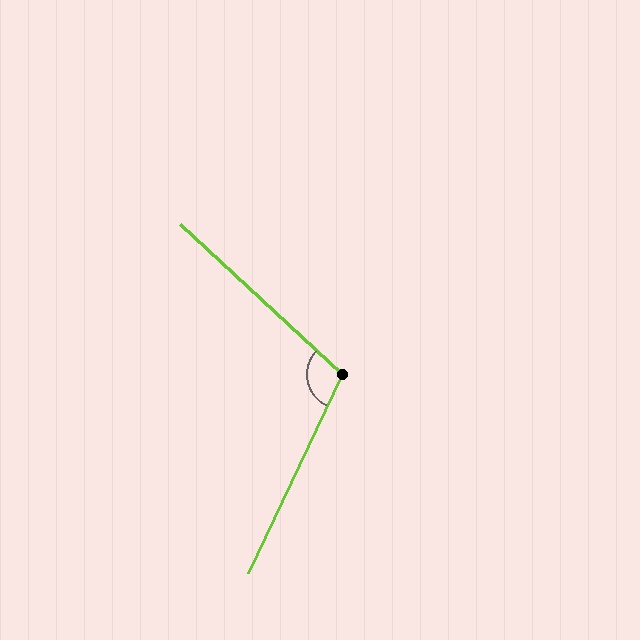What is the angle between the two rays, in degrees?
Approximately 108 degrees.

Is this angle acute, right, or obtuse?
It is obtuse.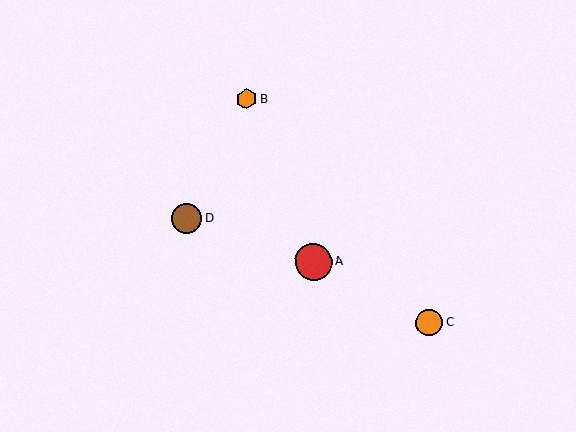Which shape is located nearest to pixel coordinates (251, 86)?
The orange hexagon (labeled B) at (246, 99) is nearest to that location.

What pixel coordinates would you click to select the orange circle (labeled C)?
Click at (429, 323) to select the orange circle C.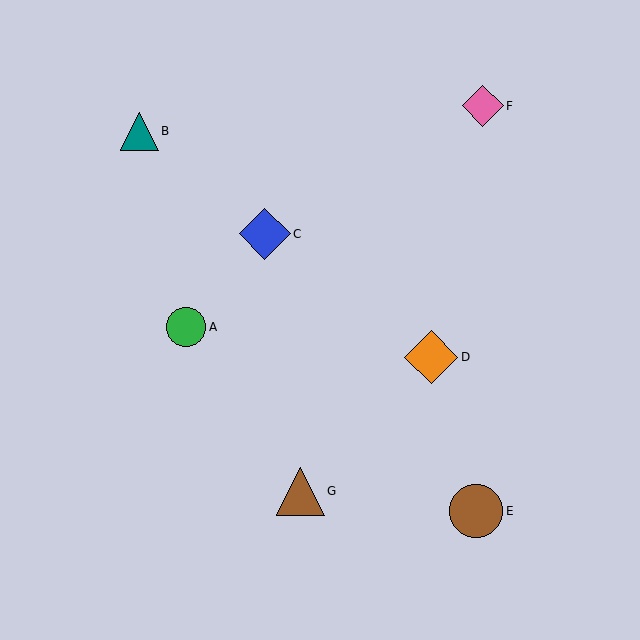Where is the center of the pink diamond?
The center of the pink diamond is at (483, 106).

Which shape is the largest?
The brown circle (labeled E) is the largest.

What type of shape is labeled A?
Shape A is a green circle.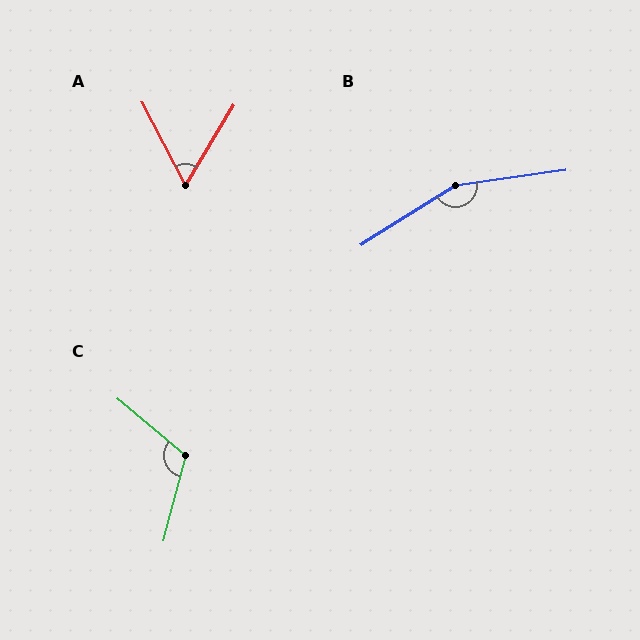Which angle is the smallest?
A, at approximately 59 degrees.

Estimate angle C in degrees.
Approximately 115 degrees.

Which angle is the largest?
B, at approximately 156 degrees.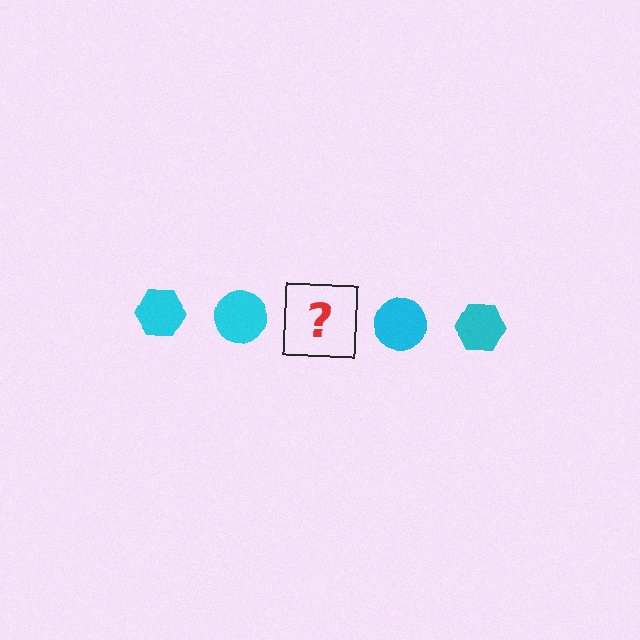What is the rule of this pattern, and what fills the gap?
The rule is that the pattern cycles through hexagon, circle shapes in cyan. The gap should be filled with a cyan hexagon.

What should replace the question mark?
The question mark should be replaced with a cyan hexagon.